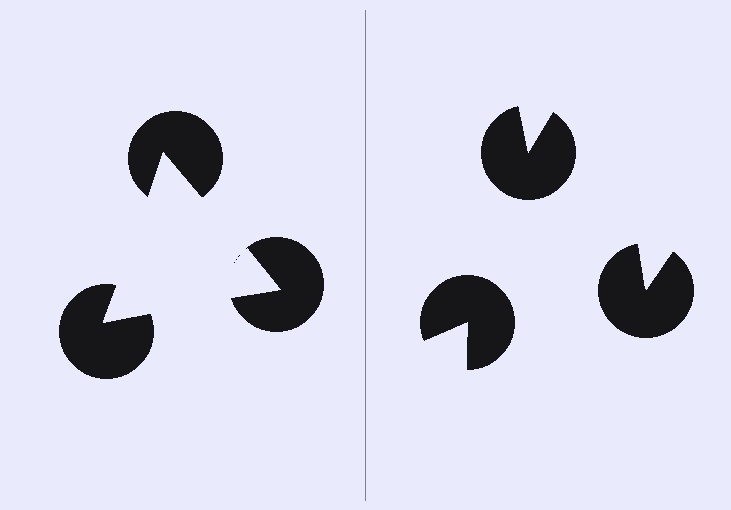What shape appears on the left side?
An illusory triangle.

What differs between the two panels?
The pac-man discs are positioned identically on both sides; only the wedge orientations differ. On the left they align to a triangle; on the right they are misaligned.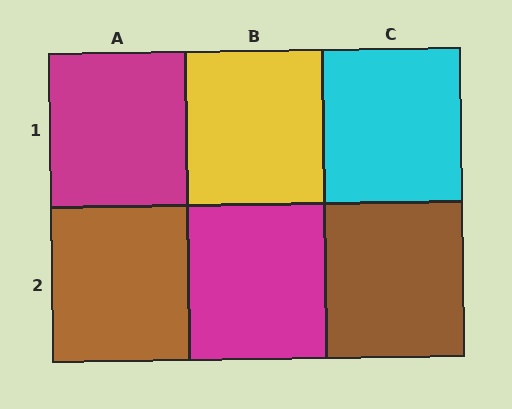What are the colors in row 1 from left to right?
Magenta, yellow, cyan.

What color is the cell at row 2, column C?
Brown.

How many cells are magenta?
2 cells are magenta.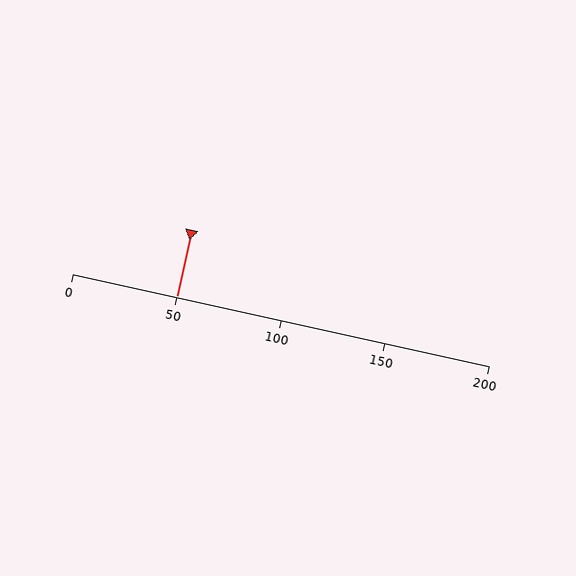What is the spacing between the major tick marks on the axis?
The major ticks are spaced 50 apart.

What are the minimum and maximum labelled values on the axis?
The axis runs from 0 to 200.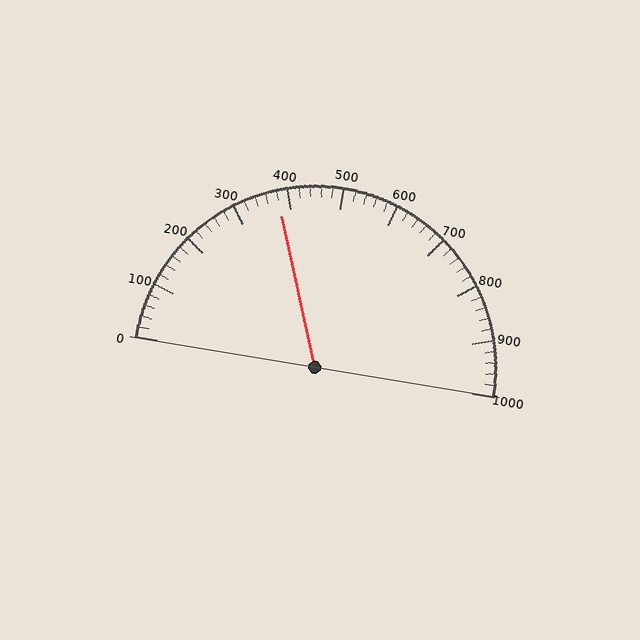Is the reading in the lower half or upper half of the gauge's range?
The reading is in the lower half of the range (0 to 1000).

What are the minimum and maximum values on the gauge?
The gauge ranges from 0 to 1000.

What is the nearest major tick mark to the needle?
The nearest major tick mark is 400.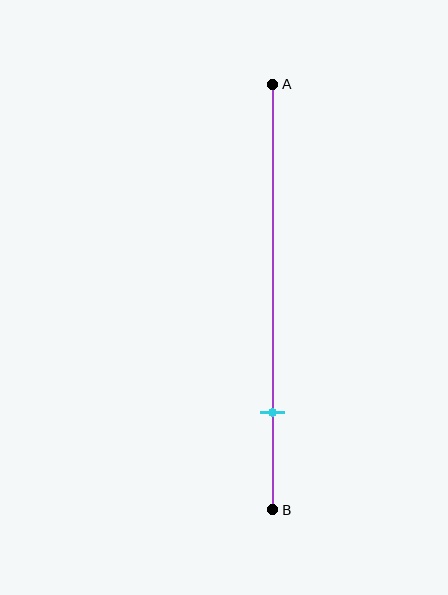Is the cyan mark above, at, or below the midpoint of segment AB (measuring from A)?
The cyan mark is below the midpoint of segment AB.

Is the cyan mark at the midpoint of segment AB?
No, the mark is at about 75% from A, not at the 50% midpoint.